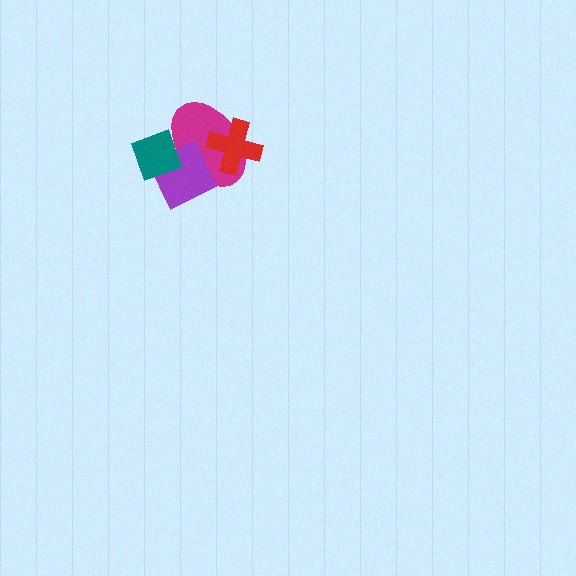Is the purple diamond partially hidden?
Yes, it is partially covered by another shape.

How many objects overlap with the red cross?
1 object overlaps with the red cross.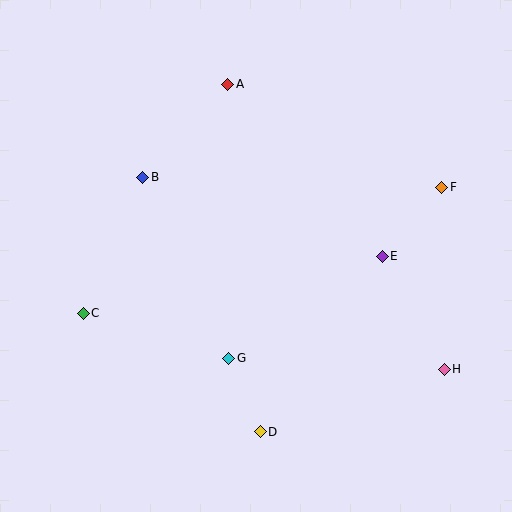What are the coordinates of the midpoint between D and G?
The midpoint between D and G is at (245, 395).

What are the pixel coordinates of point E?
Point E is at (382, 256).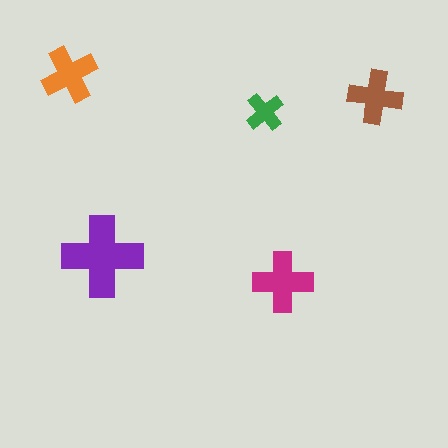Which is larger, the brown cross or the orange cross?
The orange one.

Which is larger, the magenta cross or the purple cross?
The purple one.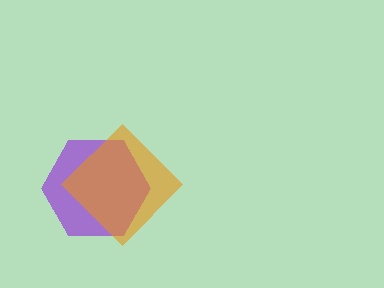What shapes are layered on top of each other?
The layered shapes are: a purple hexagon, an orange diamond.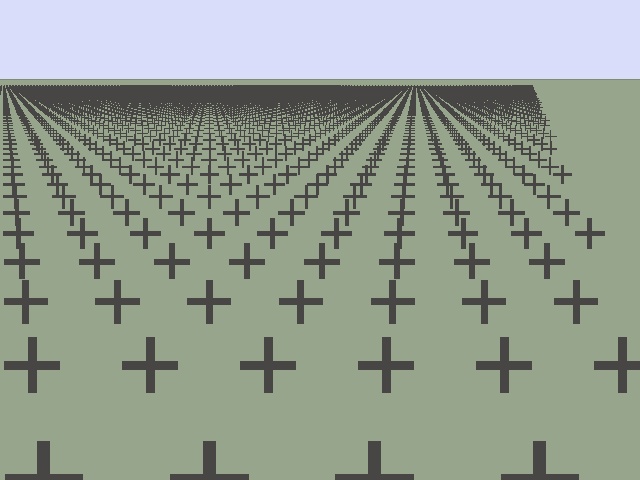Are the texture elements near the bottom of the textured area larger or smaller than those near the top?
Larger. Near the bottom, elements are closer to the viewer and appear at a bigger on-screen size.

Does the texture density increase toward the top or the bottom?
Density increases toward the top.